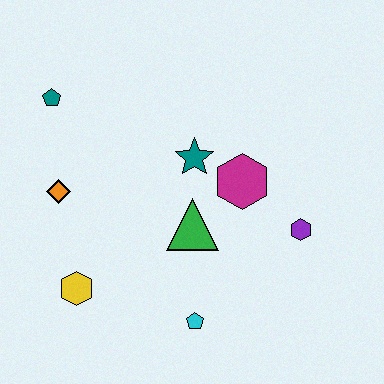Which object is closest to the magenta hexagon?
The teal star is closest to the magenta hexagon.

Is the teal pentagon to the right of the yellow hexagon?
No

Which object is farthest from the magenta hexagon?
The teal pentagon is farthest from the magenta hexagon.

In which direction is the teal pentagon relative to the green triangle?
The teal pentagon is to the left of the green triangle.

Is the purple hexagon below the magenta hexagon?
Yes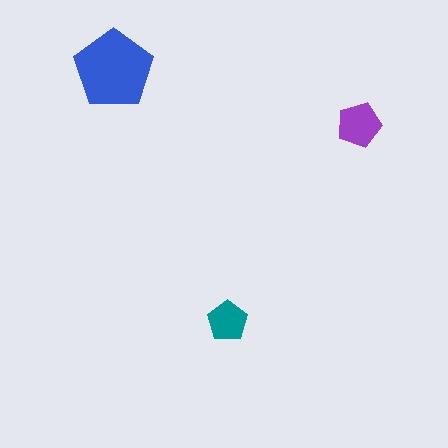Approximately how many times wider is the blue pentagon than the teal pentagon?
About 2 times wider.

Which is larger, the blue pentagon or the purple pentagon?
The blue one.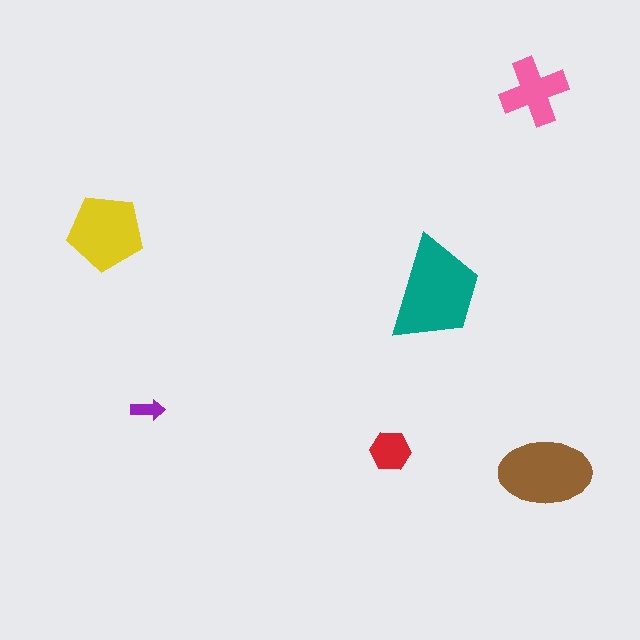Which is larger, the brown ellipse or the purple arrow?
The brown ellipse.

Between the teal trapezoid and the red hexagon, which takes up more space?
The teal trapezoid.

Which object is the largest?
The teal trapezoid.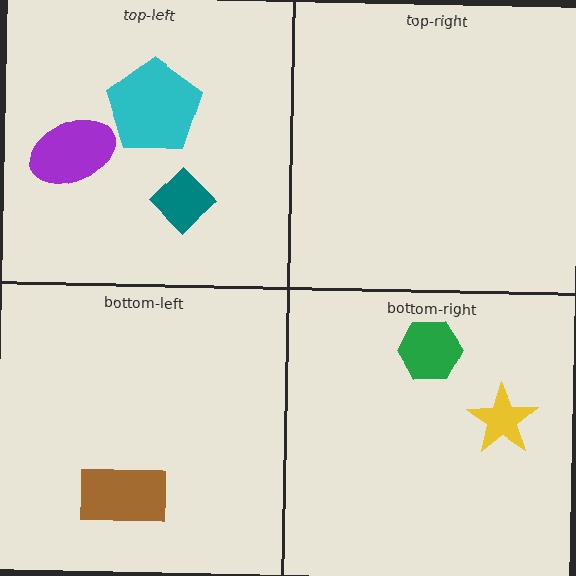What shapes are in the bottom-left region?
The brown rectangle.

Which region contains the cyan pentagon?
The top-left region.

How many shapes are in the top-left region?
3.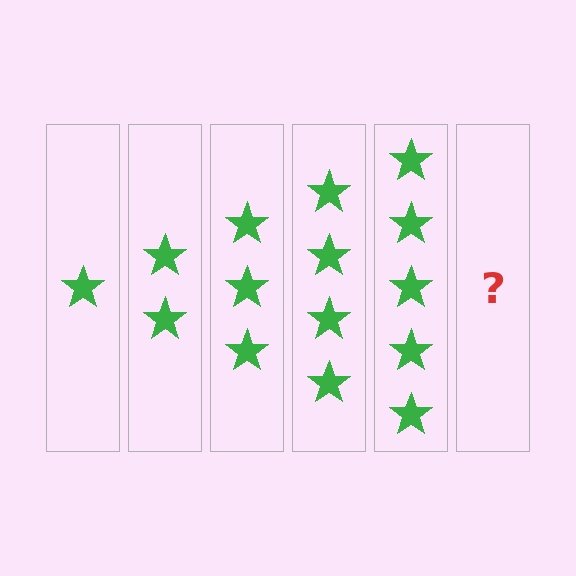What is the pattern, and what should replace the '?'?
The pattern is that each step adds one more star. The '?' should be 6 stars.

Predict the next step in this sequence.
The next step is 6 stars.